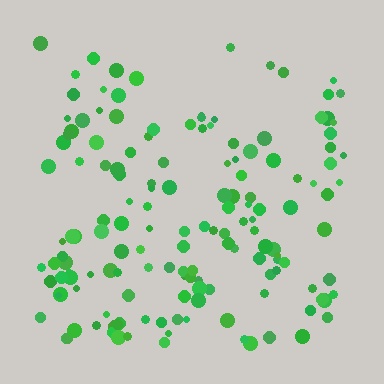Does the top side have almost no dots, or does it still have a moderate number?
Still a moderate number, just noticeably fewer than the bottom.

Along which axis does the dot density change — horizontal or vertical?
Vertical.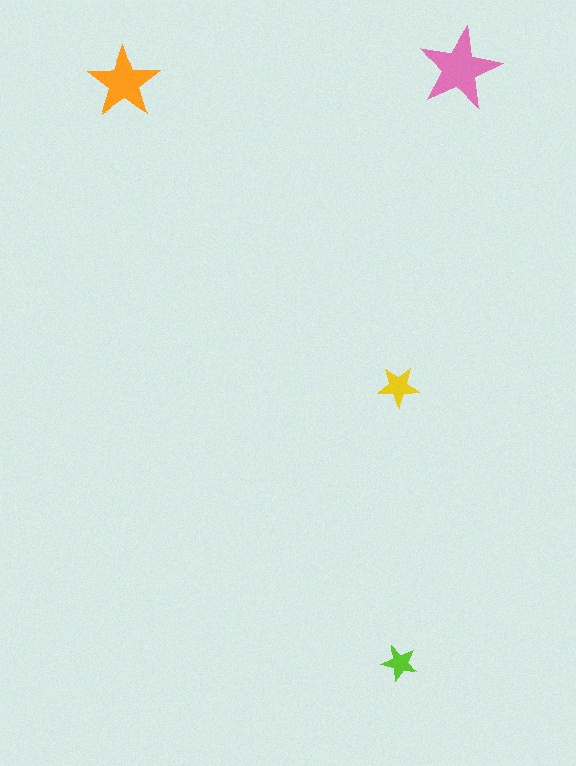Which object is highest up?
The pink star is topmost.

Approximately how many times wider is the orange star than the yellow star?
About 1.5 times wider.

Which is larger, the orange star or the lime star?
The orange one.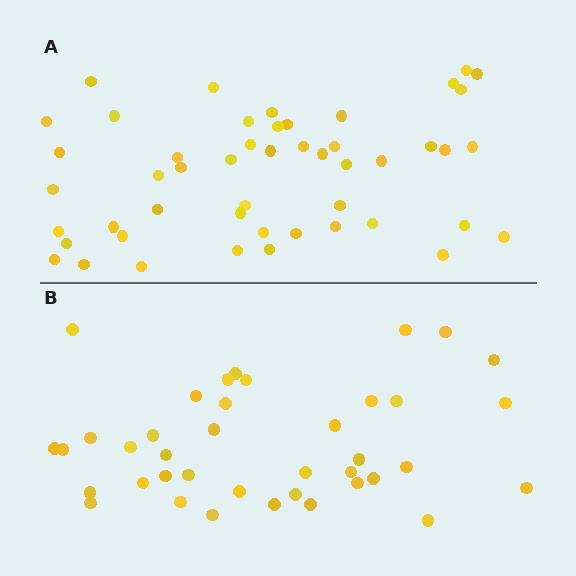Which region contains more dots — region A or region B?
Region A (the top region) has more dots.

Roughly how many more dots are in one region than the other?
Region A has roughly 10 or so more dots than region B.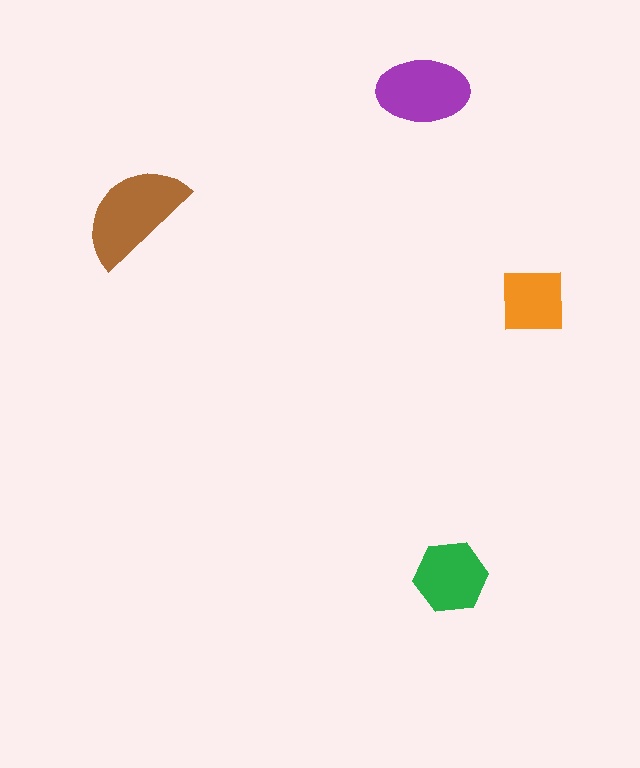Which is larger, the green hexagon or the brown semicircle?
The brown semicircle.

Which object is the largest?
The brown semicircle.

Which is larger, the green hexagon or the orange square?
The green hexagon.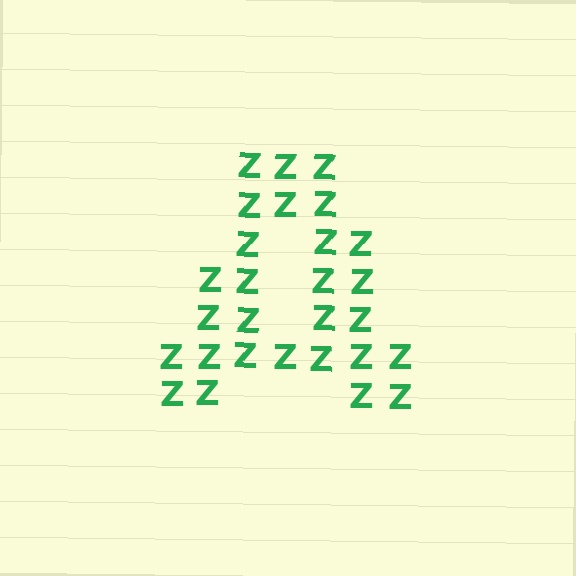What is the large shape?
The large shape is the letter A.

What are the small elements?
The small elements are letter Z's.